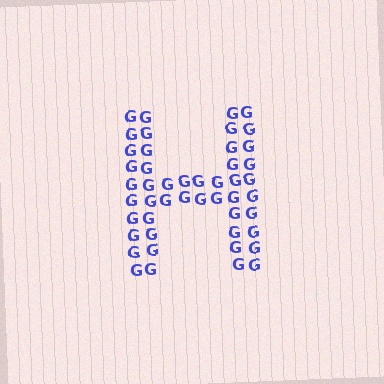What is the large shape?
The large shape is the letter H.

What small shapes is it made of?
It is made of small letter G's.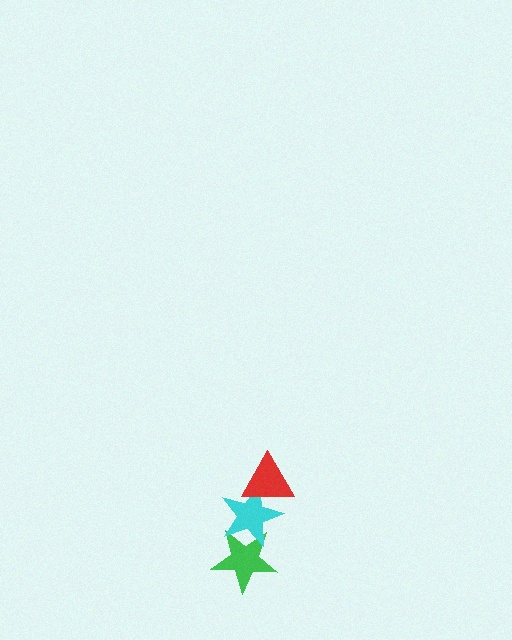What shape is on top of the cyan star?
The red triangle is on top of the cyan star.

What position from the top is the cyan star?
The cyan star is 2nd from the top.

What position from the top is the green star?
The green star is 3rd from the top.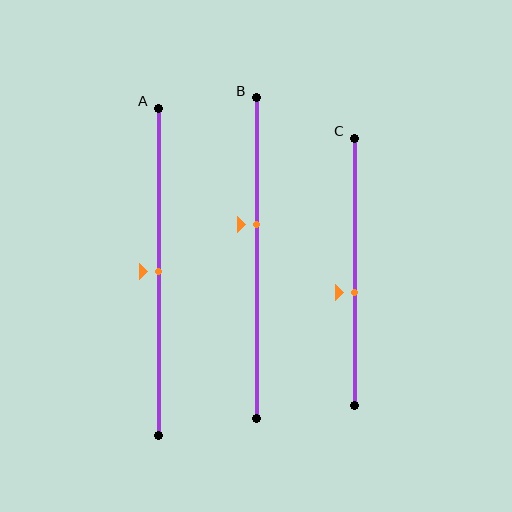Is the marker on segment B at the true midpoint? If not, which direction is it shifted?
No, the marker on segment B is shifted upward by about 11% of the segment length.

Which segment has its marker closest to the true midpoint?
Segment A has its marker closest to the true midpoint.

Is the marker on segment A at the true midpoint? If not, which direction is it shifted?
Yes, the marker on segment A is at the true midpoint.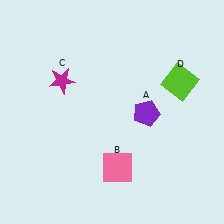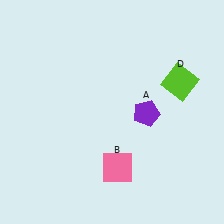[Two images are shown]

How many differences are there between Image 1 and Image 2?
There is 1 difference between the two images.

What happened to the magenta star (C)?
The magenta star (C) was removed in Image 2. It was in the top-left area of Image 1.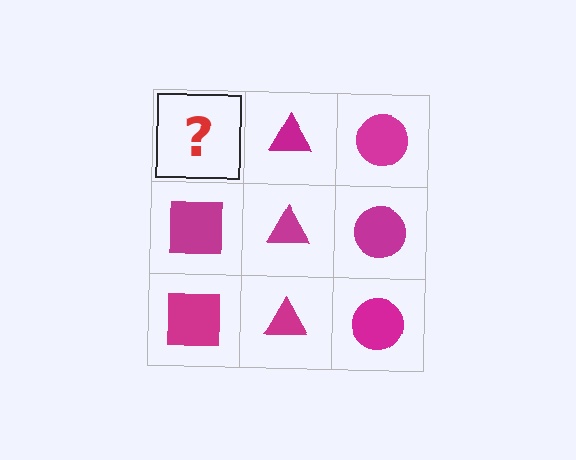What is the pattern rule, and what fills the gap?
The rule is that each column has a consistent shape. The gap should be filled with a magenta square.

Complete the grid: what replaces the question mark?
The question mark should be replaced with a magenta square.